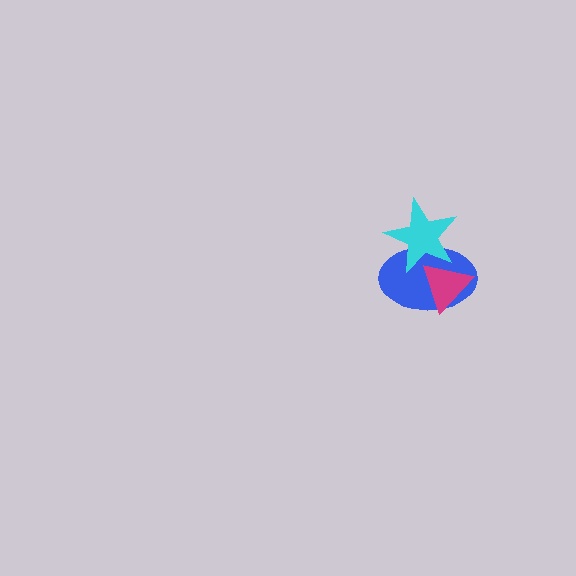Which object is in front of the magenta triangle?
The cyan star is in front of the magenta triangle.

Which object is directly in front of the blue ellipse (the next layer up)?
The magenta triangle is directly in front of the blue ellipse.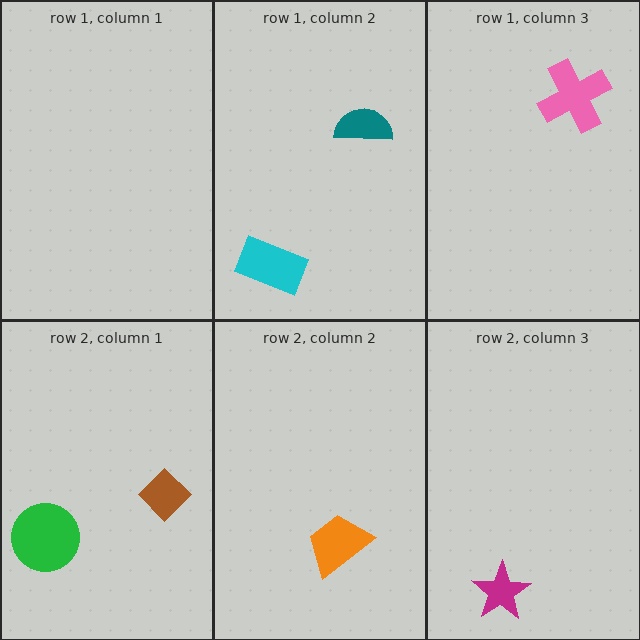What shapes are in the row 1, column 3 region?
The pink cross.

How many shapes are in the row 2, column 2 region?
1.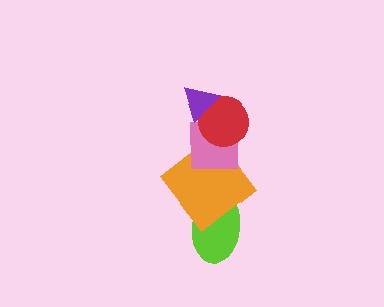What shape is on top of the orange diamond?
The pink square is on top of the orange diamond.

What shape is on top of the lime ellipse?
The orange diamond is on top of the lime ellipse.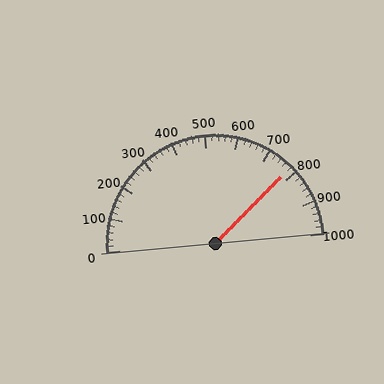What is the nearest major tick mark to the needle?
The nearest major tick mark is 800.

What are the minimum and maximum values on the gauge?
The gauge ranges from 0 to 1000.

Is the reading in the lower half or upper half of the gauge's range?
The reading is in the upper half of the range (0 to 1000).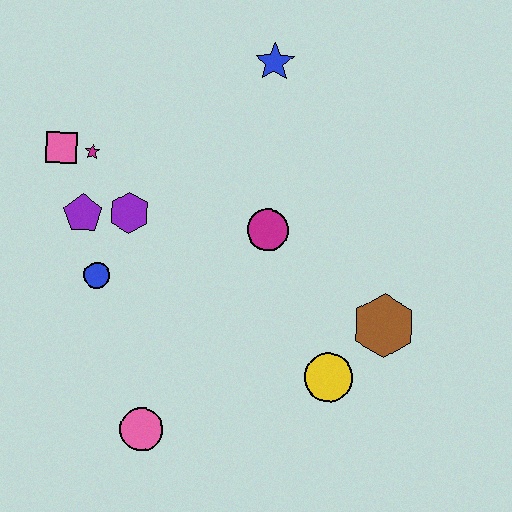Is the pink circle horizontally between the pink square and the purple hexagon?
No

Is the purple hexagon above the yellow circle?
Yes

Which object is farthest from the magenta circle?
The pink circle is farthest from the magenta circle.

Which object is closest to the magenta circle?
The purple hexagon is closest to the magenta circle.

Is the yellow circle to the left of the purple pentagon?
No